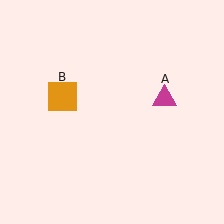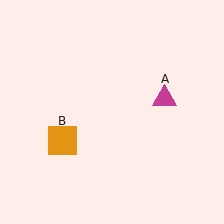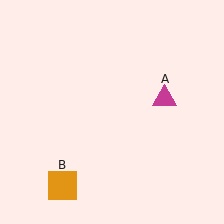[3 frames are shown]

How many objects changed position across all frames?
1 object changed position: orange square (object B).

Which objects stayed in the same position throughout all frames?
Magenta triangle (object A) remained stationary.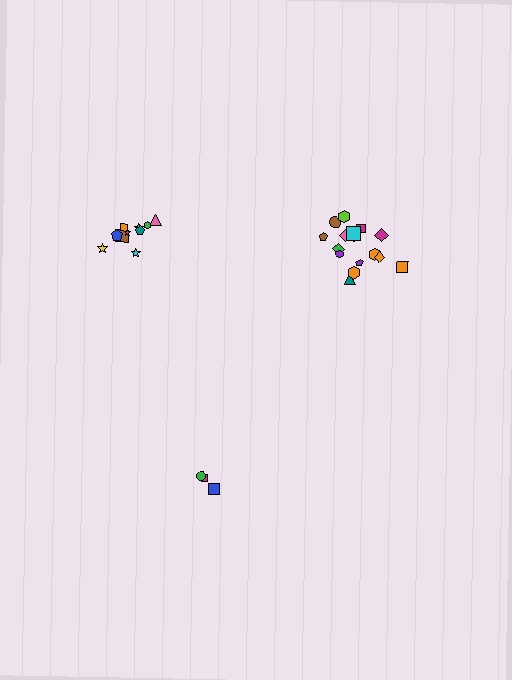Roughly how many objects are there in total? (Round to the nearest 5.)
Roughly 30 objects in total.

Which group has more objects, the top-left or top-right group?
The top-right group.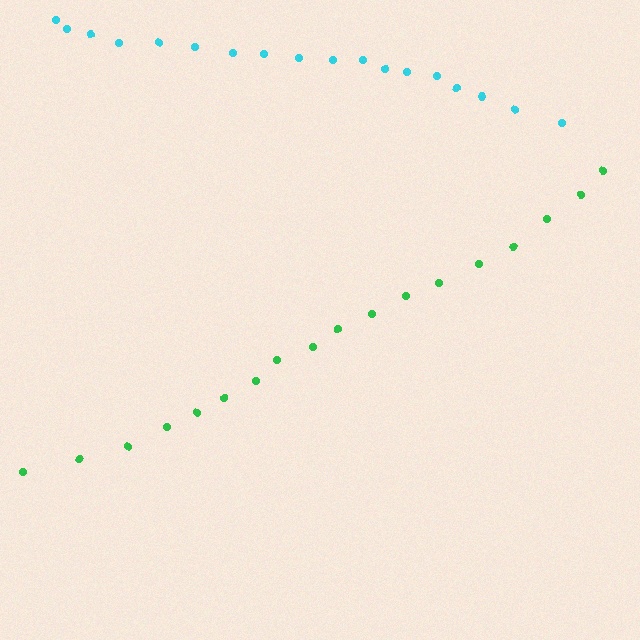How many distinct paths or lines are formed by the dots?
There are 2 distinct paths.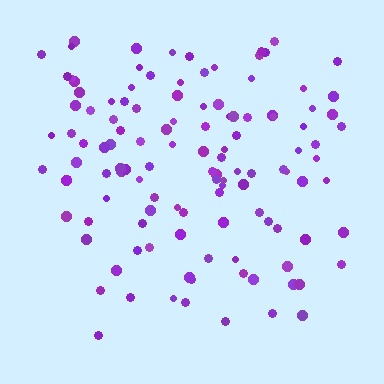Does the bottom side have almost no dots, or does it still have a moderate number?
Still a moderate number, just noticeably fewer than the top.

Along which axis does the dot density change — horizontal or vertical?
Vertical.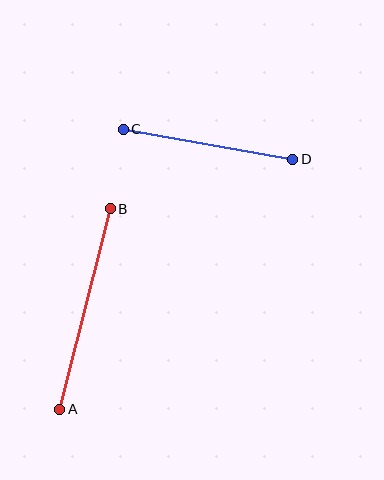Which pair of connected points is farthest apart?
Points A and B are farthest apart.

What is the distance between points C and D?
The distance is approximately 172 pixels.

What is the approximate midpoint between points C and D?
The midpoint is at approximately (208, 144) pixels.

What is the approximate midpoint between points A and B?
The midpoint is at approximately (85, 309) pixels.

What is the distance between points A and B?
The distance is approximately 206 pixels.